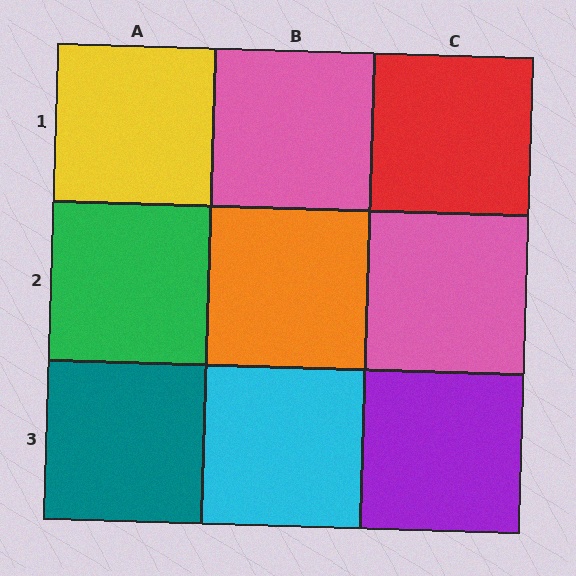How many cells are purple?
1 cell is purple.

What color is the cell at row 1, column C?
Red.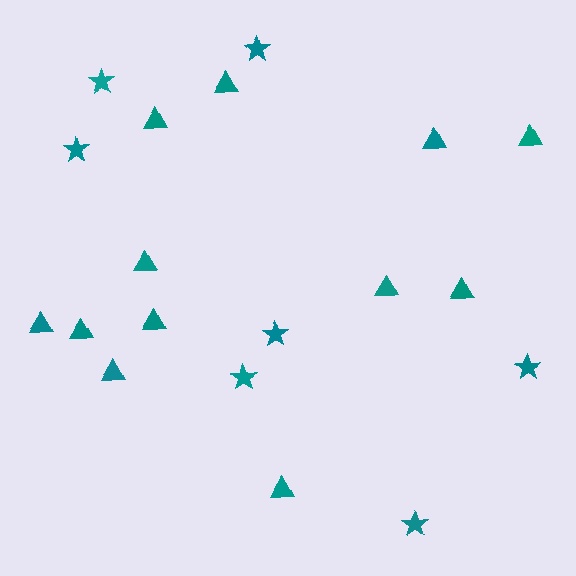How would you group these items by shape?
There are 2 groups: one group of triangles (12) and one group of stars (7).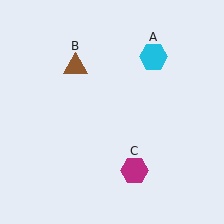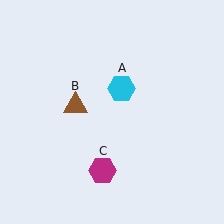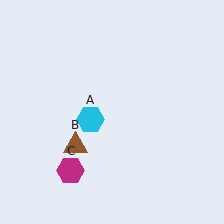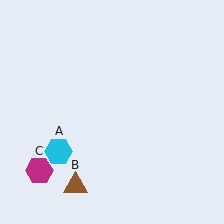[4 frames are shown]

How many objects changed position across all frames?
3 objects changed position: cyan hexagon (object A), brown triangle (object B), magenta hexagon (object C).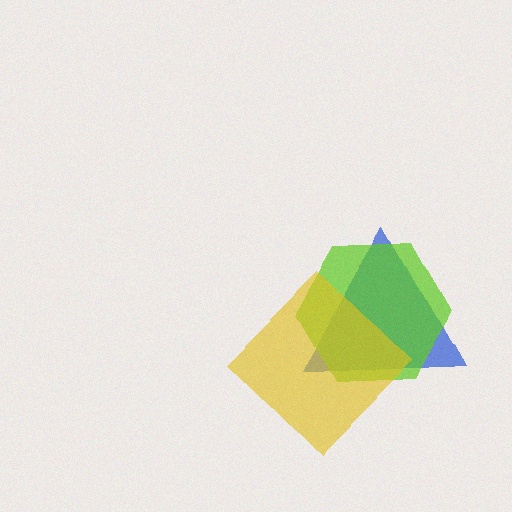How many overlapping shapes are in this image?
There are 3 overlapping shapes in the image.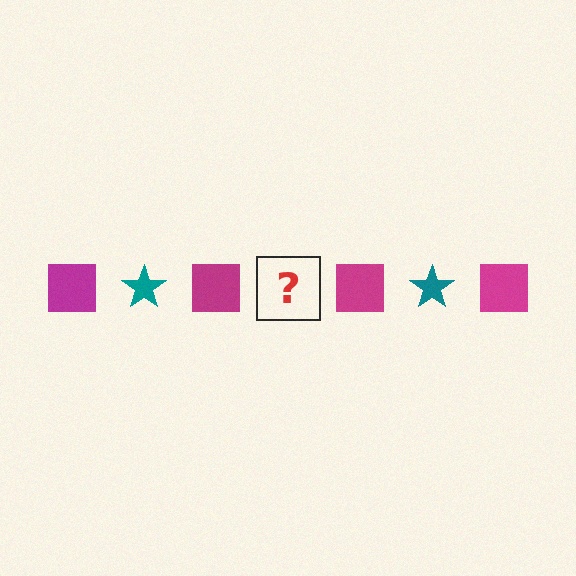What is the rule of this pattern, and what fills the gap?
The rule is that the pattern alternates between magenta square and teal star. The gap should be filled with a teal star.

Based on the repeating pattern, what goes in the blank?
The blank should be a teal star.